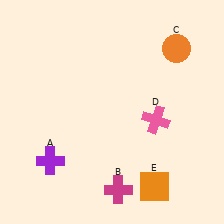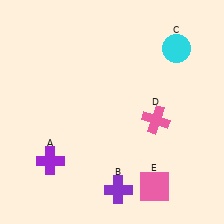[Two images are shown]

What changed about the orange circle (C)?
In Image 1, C is orange. In Image 2, it changed to cyan.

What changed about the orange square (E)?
In Image 1, E is orange. In Image 2, it changed to pink.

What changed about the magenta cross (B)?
In Image 1, B is magenta. In Image 2, it changed to purple.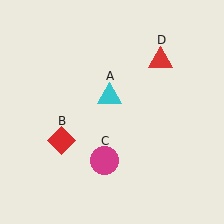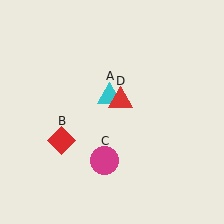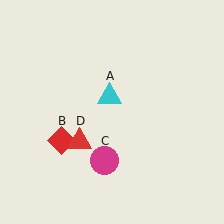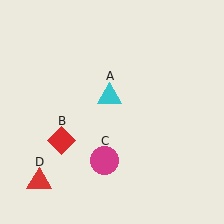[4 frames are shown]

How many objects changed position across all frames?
1 object changed position: red triangle (object D).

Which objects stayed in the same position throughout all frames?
Cyan triangle (object A) and red diamond (object B) and magenta circle (object C) remained stationary.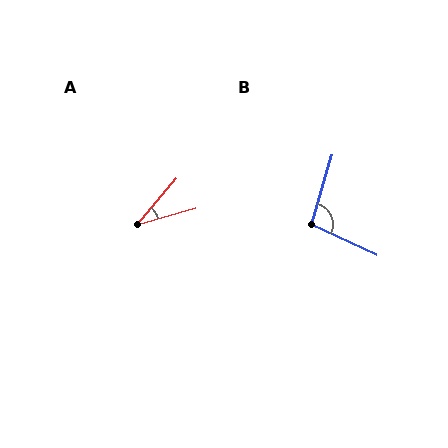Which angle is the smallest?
A, at approximately 34 degrees.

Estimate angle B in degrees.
Approximately 99 degrees.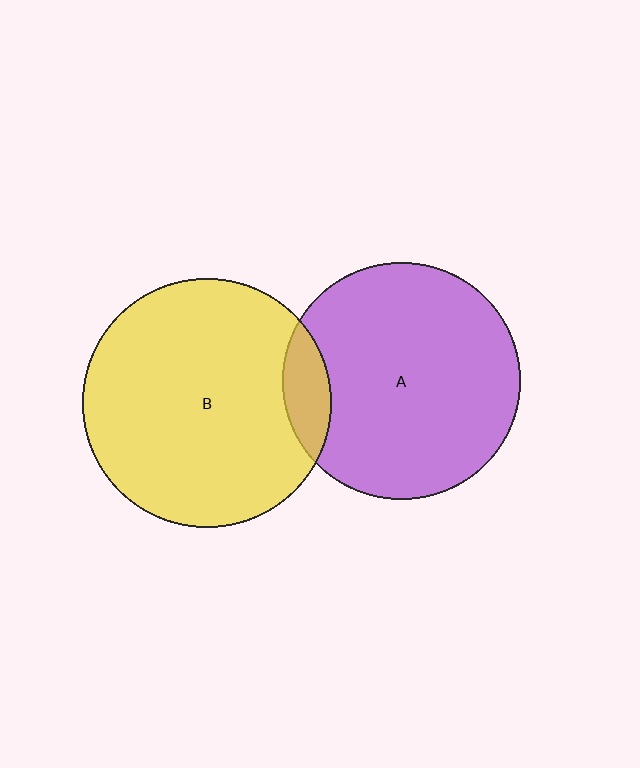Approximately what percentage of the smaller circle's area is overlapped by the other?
Approximately 10%.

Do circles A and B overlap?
Yes.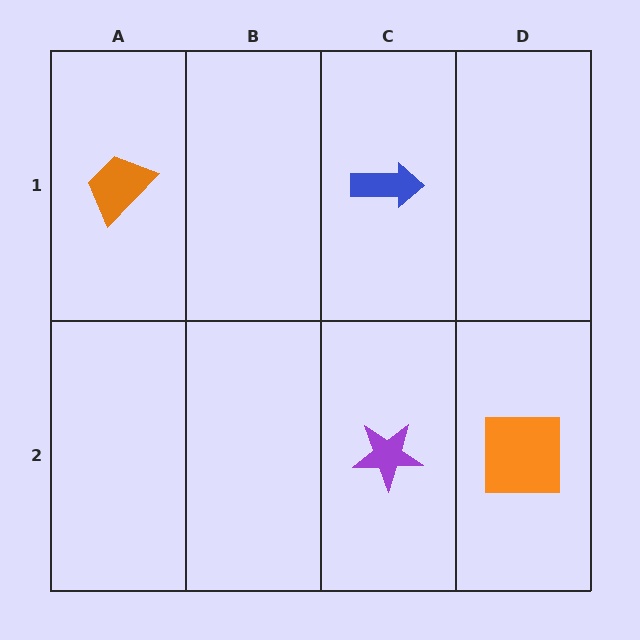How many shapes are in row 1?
2 shapes.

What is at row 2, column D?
An orange square.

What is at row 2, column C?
A purple star.